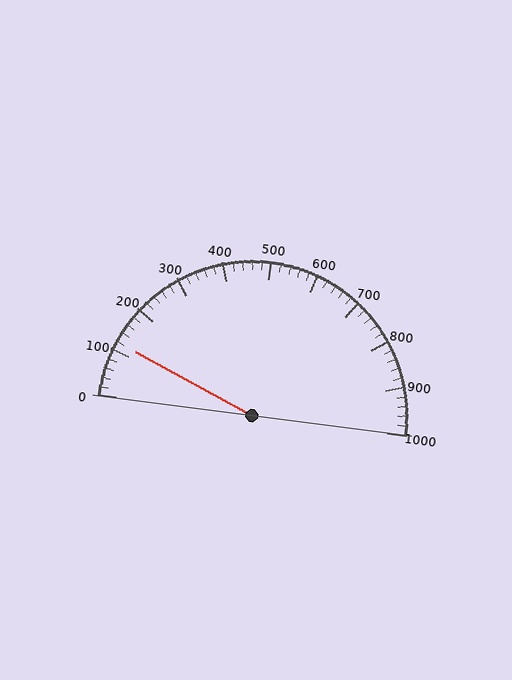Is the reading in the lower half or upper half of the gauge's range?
The reading is in the lower half of the range (0 to 1000).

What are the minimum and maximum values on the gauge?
The gauge ranges from 0 to 1000.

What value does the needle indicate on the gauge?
The needle indicates approximately 120.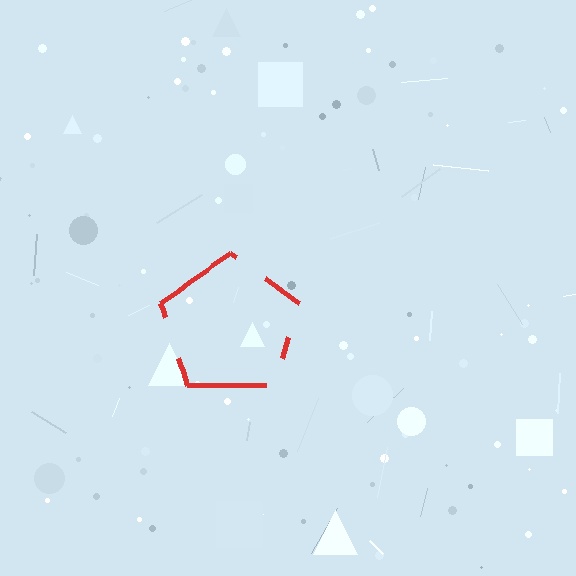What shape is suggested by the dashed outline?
The dashed outline suggests a pentagon.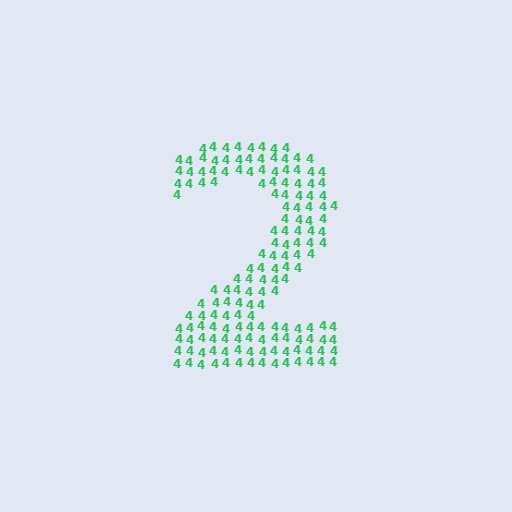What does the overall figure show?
The overall figure shows the digit 2.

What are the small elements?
The small elements are digit 4's.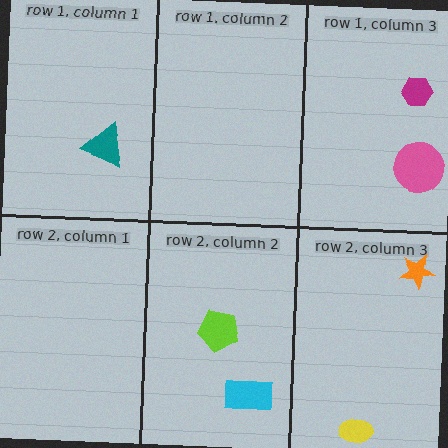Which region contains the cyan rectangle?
The row 2, column 2 region.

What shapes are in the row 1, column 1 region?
The teal triangle.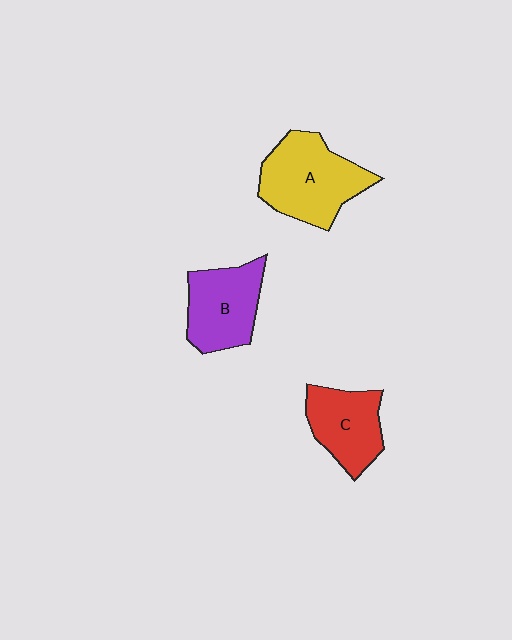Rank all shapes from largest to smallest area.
From largest to smallest: A (yellow), B (purple), C (red).